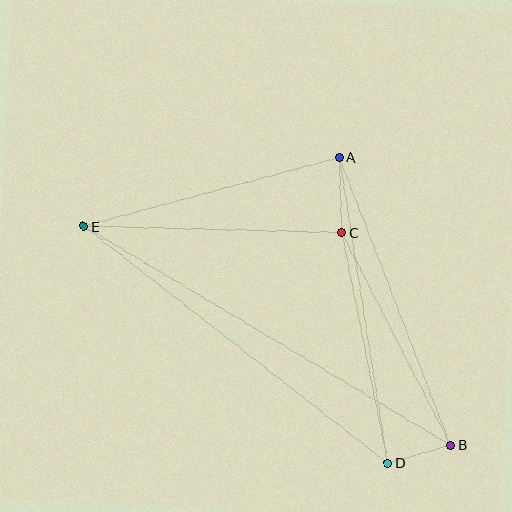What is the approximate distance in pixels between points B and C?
The distance between B and C is approximately 239 pixels.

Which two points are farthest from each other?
Points B and E are farthest from each other.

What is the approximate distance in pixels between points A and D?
The distance between A and D is approximately 309 pixels.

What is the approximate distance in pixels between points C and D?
The distance between C and D is approximately 235 pixels.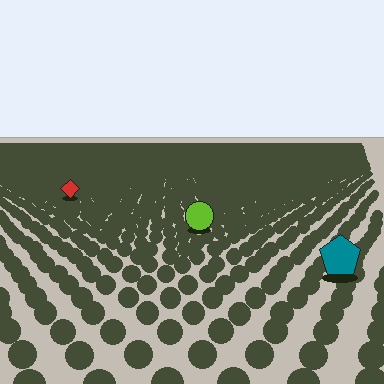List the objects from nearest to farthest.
From nearest to farthest: the teal pentagon, the lime circle, the red diamond.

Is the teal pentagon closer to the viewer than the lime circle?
Yes. The teal pentagon is closer — you can tell from the texture gradient: the ground texture is coarser near it.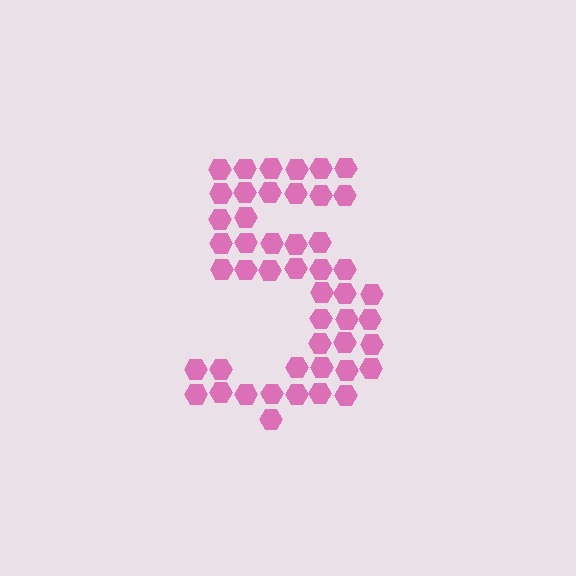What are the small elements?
The small elements are hexagons.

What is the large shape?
The large shape is the digit 5.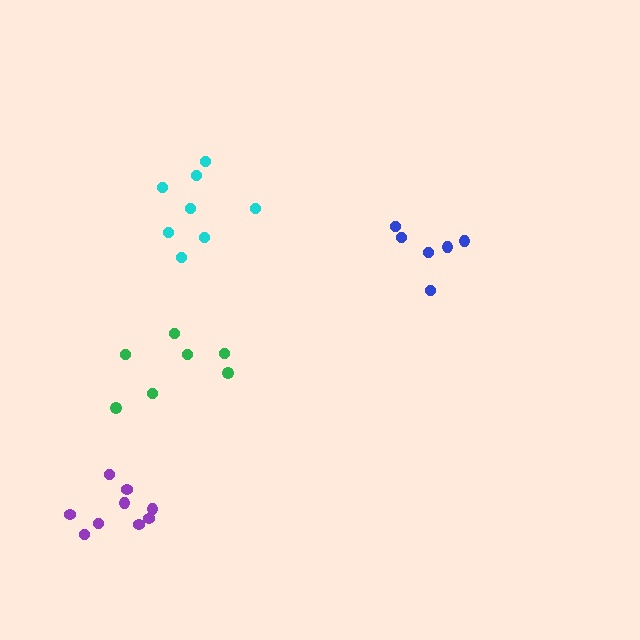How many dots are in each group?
Group 1: 6 dots, Group 2: 8 dots, Group 3: 7 dots, Group 4: 9 dots (30 total).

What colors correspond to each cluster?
The clusters are colored: blue, cyan, green, purple.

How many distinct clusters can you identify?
There are 4 distinct clusters.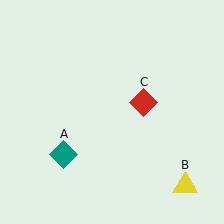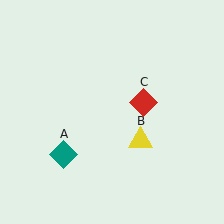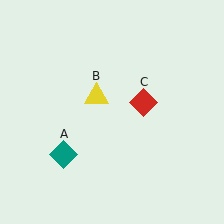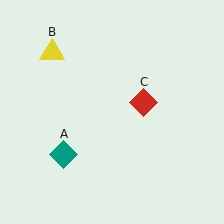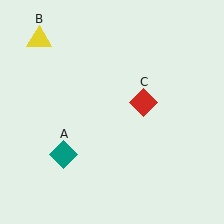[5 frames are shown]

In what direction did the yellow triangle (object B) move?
The yellow triangle (object B) moved up and to the left.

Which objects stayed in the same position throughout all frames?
Teal diamond (object A) and red diamond (object C) remained stationary.